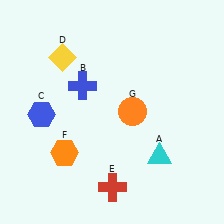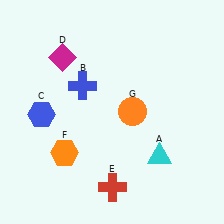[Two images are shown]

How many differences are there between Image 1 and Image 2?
There is 1 difference between the two images.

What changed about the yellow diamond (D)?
In Image 1, D is yellow. In Image 2, it changed to magenta.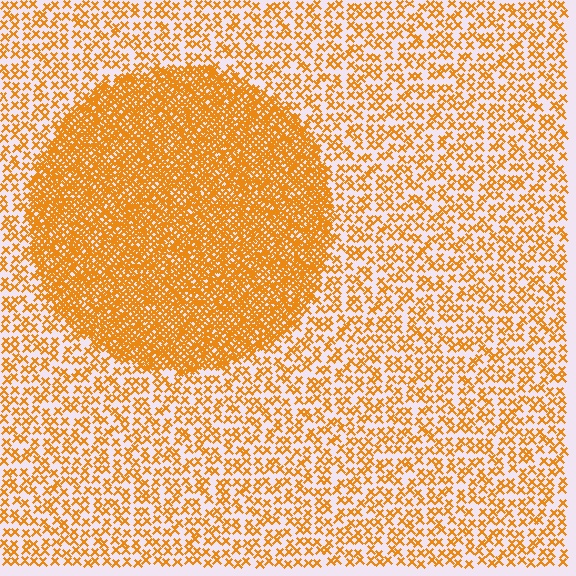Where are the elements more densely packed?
The elements are more densely packed inside the circle boundary.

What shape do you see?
I see a circle.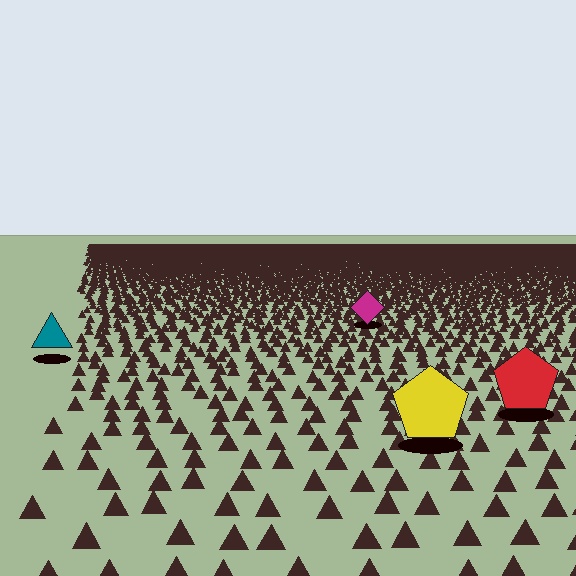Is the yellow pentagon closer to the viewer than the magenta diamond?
Yes. The yellow pentagon is closer — you can tell from the texture gradient: the ground texture is coarser near it.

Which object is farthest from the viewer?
The magenta diamond is farthest from the viewer. It appears smaller and the ground texture around it is denser.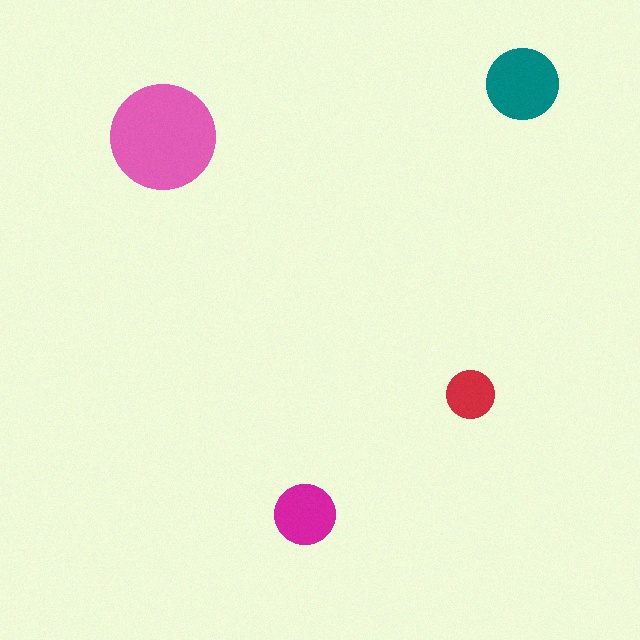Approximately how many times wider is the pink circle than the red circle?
About 2 times wider.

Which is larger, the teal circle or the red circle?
The teal one.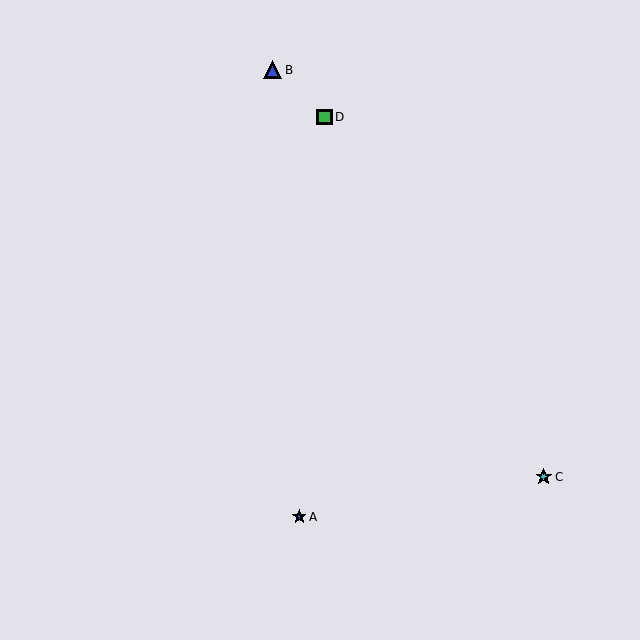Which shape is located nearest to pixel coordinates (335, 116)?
The green square (labeled D) at (325, 117) is nearest to that location.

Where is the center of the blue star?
The center of the blue star is at (299, 517).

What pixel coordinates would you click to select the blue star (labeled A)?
Click at (299, 517) to select the blue star A.